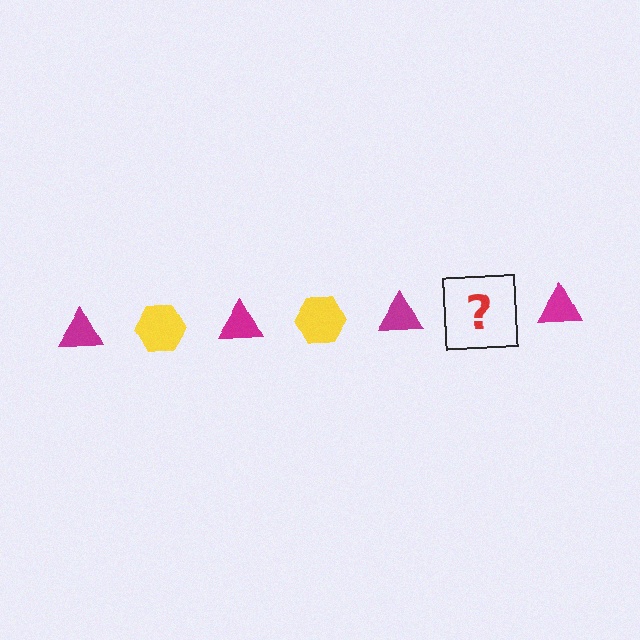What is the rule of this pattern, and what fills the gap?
The rule is that the pattern alternates between magenta triangle and yellow hexagon. The gap should be filled with a yellow hexagon.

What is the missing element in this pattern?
The missing element is a yellow hexagon.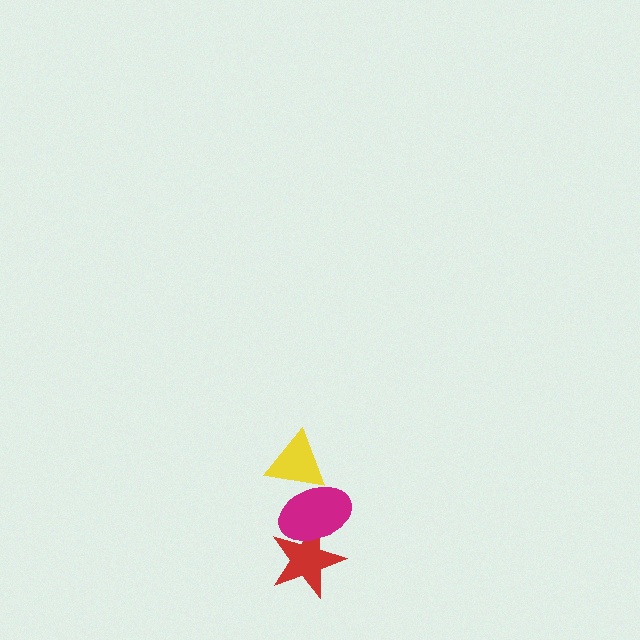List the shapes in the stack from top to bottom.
From top to bottom: the yellow triangle, the magenta ellipse, the red star.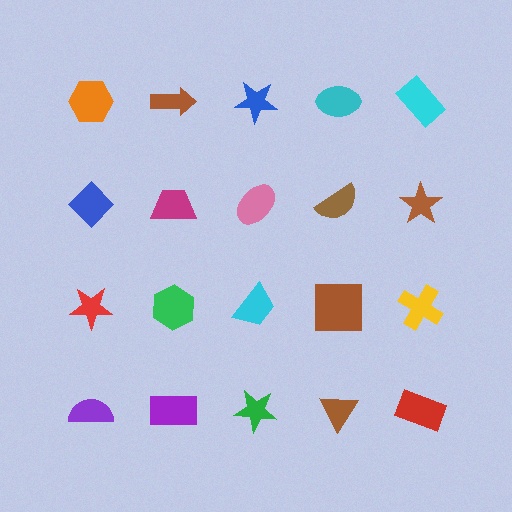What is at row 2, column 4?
A brown semicircle.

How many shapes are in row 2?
5 shapes.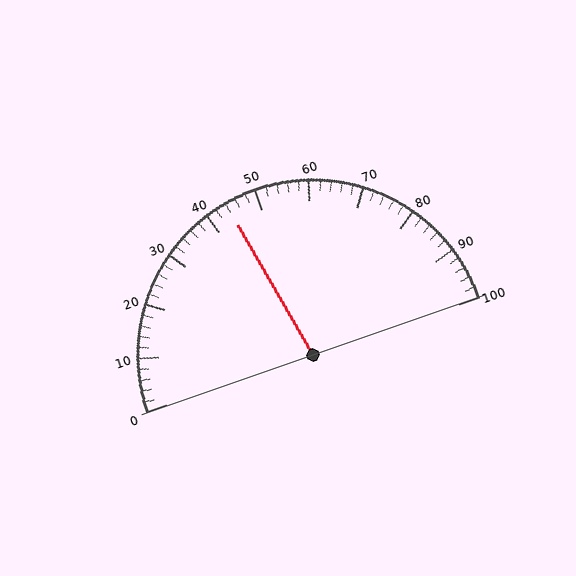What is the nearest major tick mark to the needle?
The nearest major tick mark is 40.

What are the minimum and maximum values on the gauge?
The gauge ranges from 0 to 100.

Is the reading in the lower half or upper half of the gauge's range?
The reading is in the lower half of the range (0 to 100).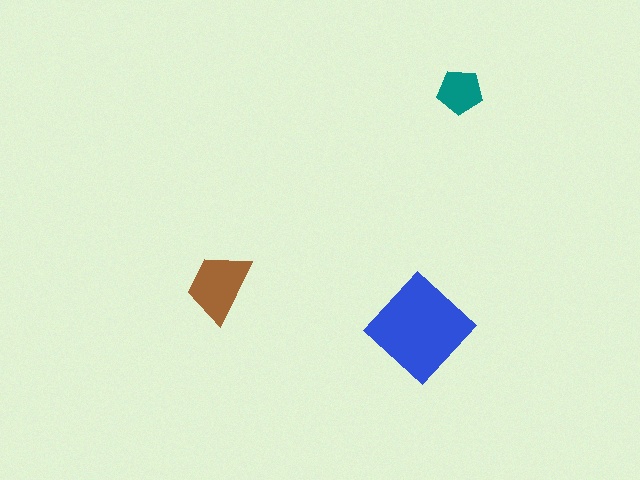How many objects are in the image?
There are 3 objects in the image.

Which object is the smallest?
The teal pentagon.